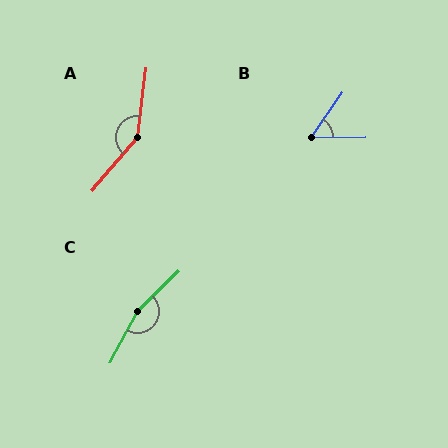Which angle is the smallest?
B, at approximately 55 degrees.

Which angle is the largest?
C, at approximately 162 degrees.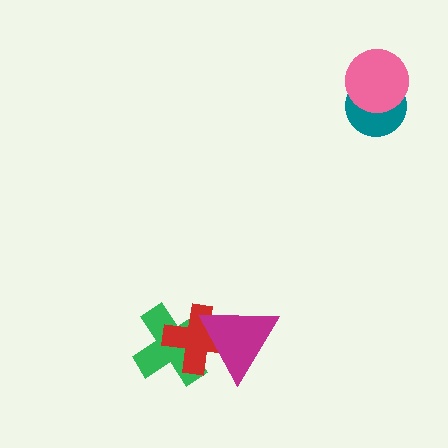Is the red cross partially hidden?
Yes, it is partially covered by another shape.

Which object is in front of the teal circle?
The pink circle is in front of the teal circle.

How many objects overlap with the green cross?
2 objects overlap with the green cross.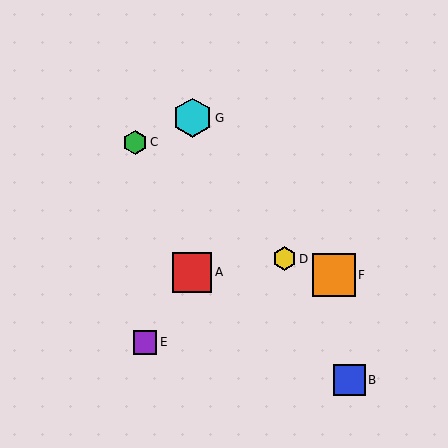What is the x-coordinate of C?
Object C is at x≈135.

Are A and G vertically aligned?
Yes, both are at x≈192.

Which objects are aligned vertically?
Objects A, G are aligned vertically.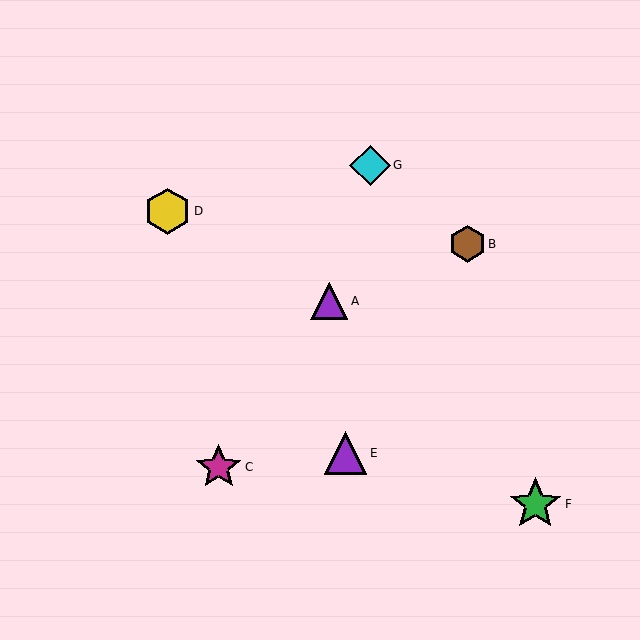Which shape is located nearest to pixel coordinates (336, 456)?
The purple triangle (labeled E) at (345, 453) is nearest to that location.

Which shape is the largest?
The green star (labeled F) is the largest.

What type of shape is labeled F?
Shape F is a green star.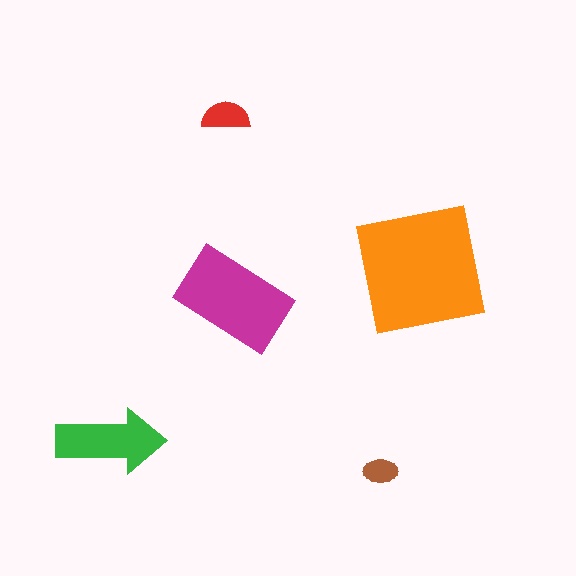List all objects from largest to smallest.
The orange square, the magenta rectangle, the green arrow, the red semicircle, the brown ellipse.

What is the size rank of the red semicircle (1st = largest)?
4th.